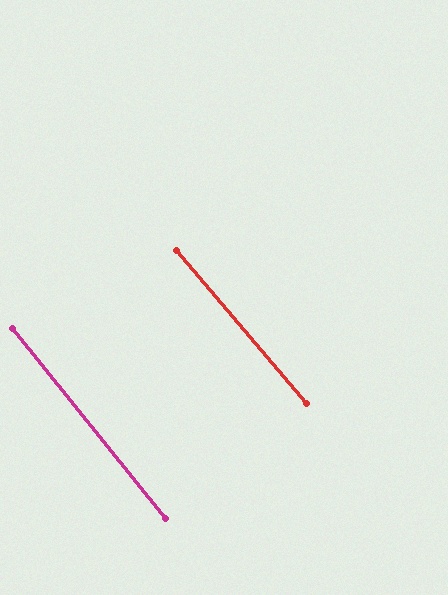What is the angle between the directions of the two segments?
Approximately 2 degrees.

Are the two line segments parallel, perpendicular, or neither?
Parallel — their directions differ by only 1.5°.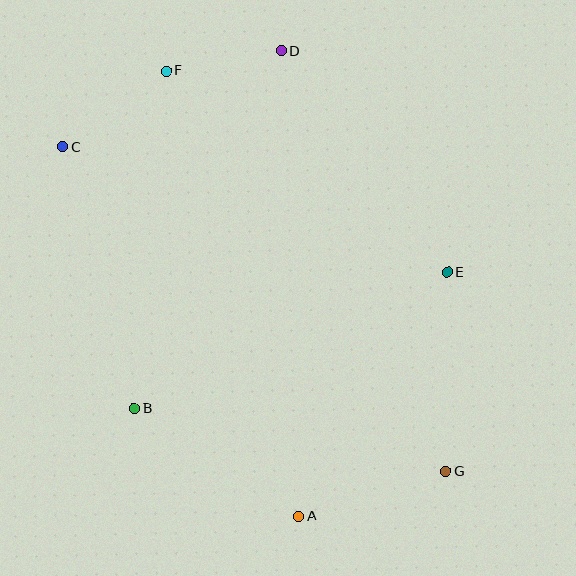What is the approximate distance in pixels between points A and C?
The distance between A and C is approximately 438 pixels.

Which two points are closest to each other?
Points D and F are closest to each other.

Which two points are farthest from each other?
Points C and G are farthest from each other.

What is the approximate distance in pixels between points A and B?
The distance between A and B is approximately 196 pixels.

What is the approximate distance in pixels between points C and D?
The distance between C and D is approximately 239 pixels.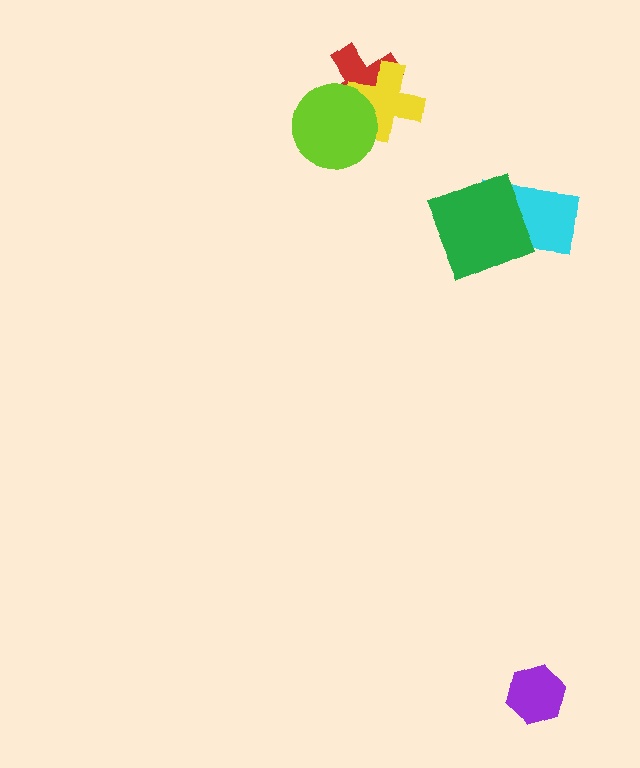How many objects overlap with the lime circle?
2 objects overlap with the lime circle.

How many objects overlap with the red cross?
2 objects overlap with the red cross.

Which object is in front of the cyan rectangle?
The green square is in front of the cyan rectangle.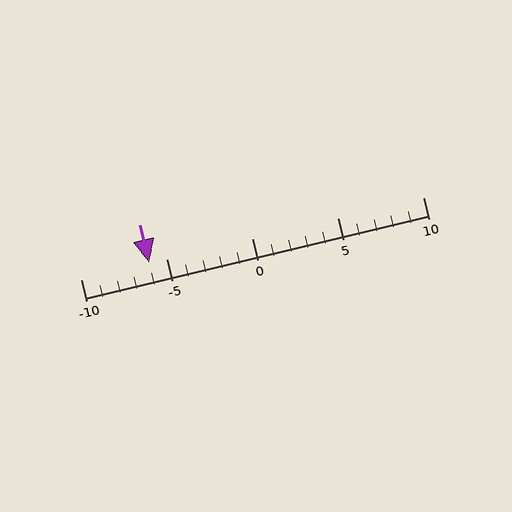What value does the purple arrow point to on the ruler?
The purple arrow points to approximately -6.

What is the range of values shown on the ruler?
The ruler shows values from -10 to 10.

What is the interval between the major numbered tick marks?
The major tick marks are spaced 5 units apart.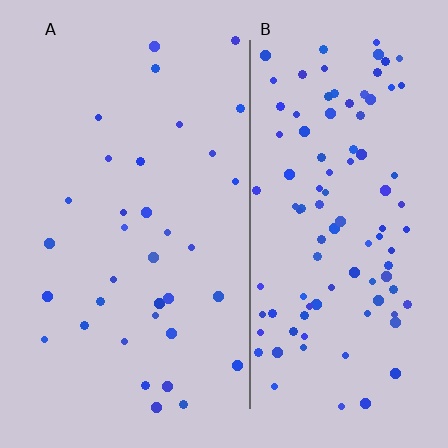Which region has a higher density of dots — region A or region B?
B (the right).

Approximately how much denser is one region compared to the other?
Approximately 3.0× — region B over region A.